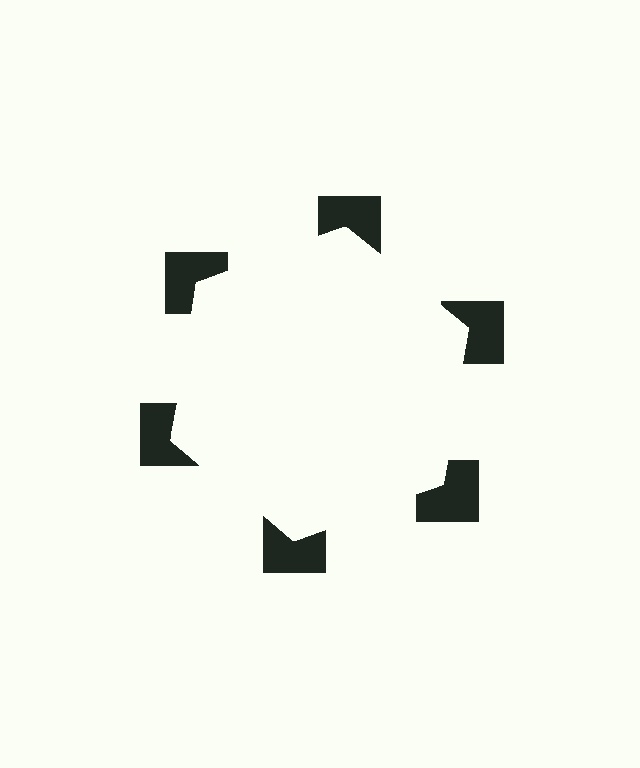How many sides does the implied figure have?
6 sides.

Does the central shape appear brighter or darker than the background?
It typically appears slightly brighter than the background, even though no actual brightness change is drawn.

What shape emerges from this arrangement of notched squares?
An illusory hexagon — its edges are inferred from the aligned wedge cuts in the notched squares, not physically drawn.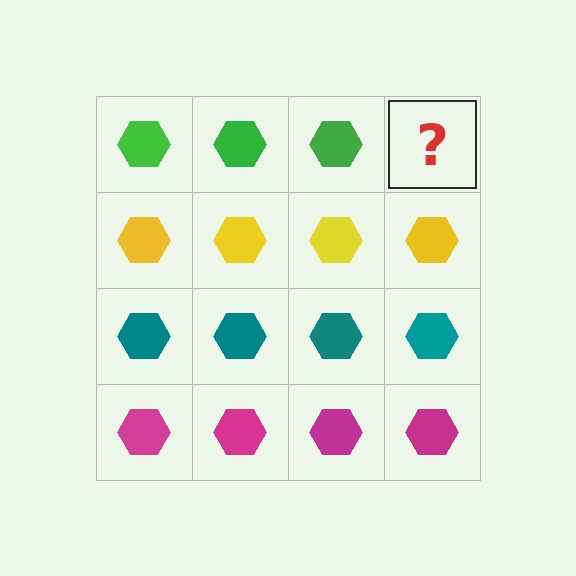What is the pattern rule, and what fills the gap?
The rule is that each row has a consistent color. The gap should be filled with a green hexagon.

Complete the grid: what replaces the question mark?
The question mark should be replaced with a green hexagon.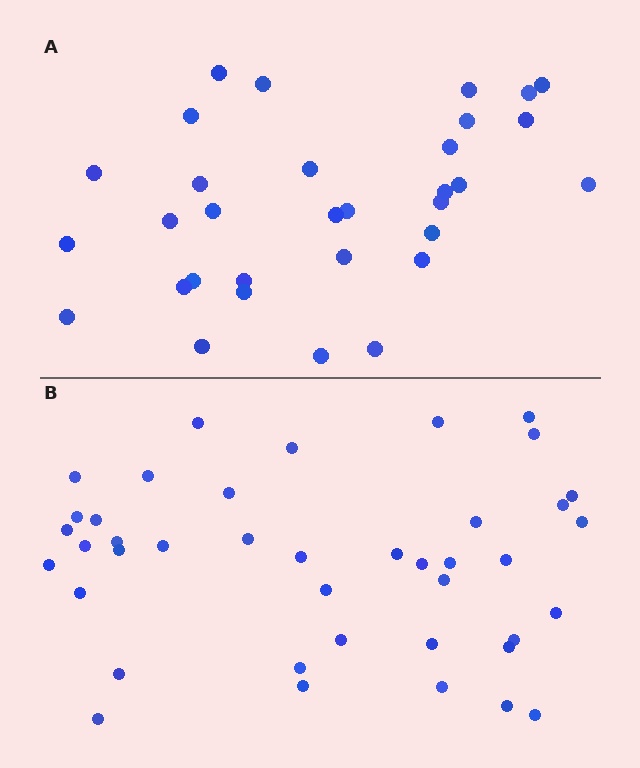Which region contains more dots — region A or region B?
Region B (the bottom region) has more dots.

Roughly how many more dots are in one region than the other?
Region B has roughly 8 or so more dots than region A.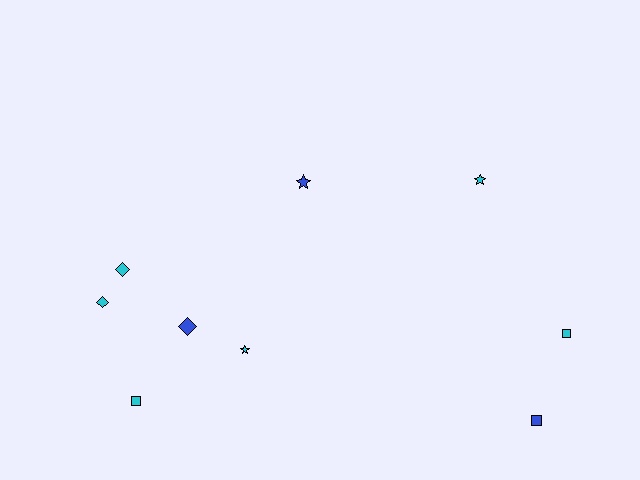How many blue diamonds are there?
There is 1 blue diamond.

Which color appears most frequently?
Cyan, with 6 objects.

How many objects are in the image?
There are 9 objects.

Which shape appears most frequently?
Square, with 3 objects.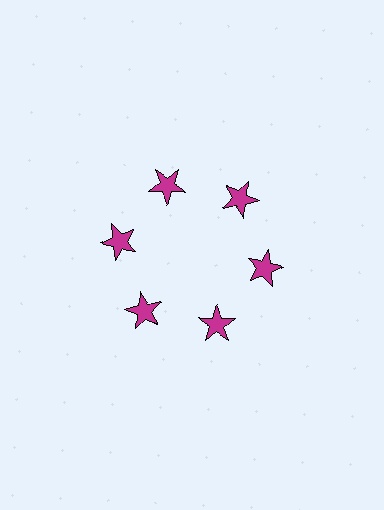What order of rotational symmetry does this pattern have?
This pattern has 6-fold rotational symmetry.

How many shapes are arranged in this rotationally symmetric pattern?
There are 6 shapes, arranged in 6 groups of 1.